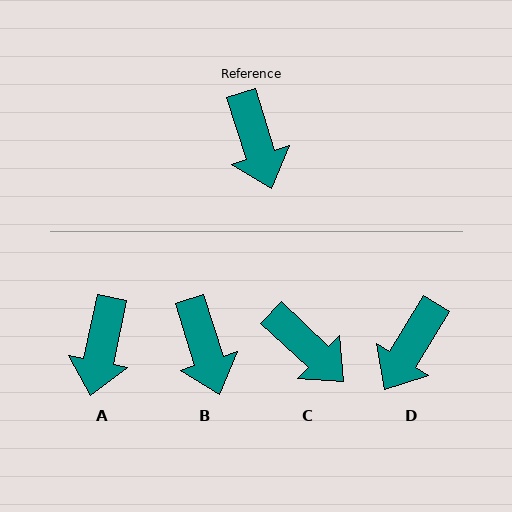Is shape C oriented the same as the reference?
No, it is off by about 29 degrees.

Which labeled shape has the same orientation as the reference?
B.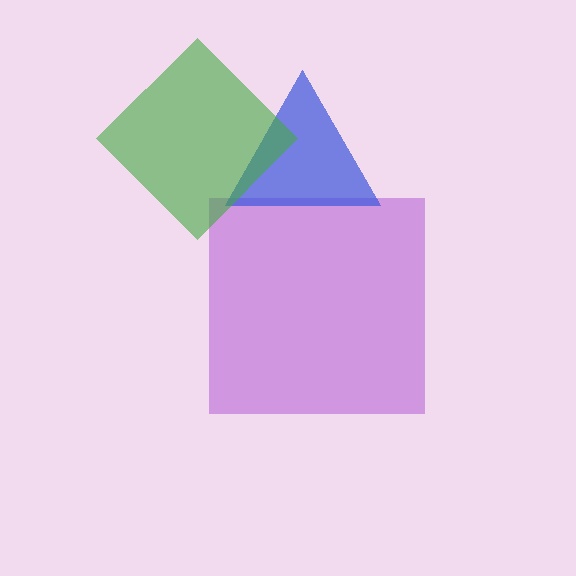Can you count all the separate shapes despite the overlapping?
Yes, there are 3 separate shapes.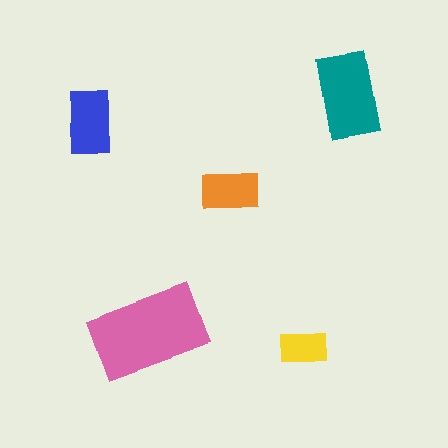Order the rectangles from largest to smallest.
the pink one, the teal one, the blue one, the orange one, the yellow one.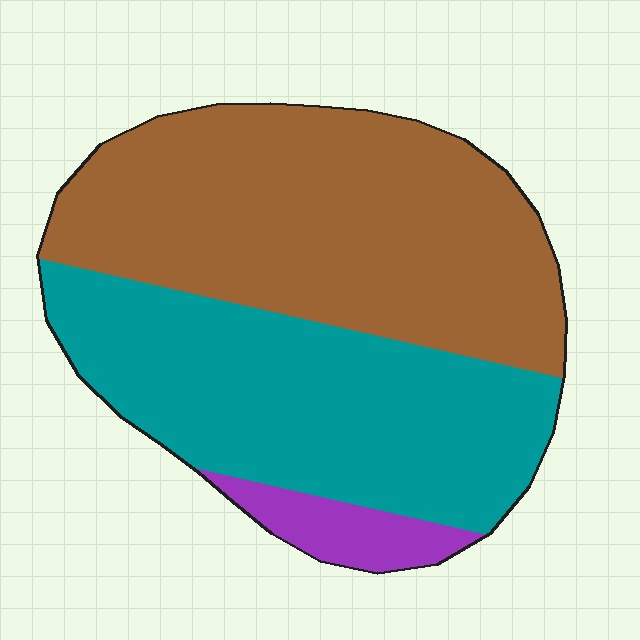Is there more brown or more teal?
Brown.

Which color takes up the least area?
Purple, at roughly 5%.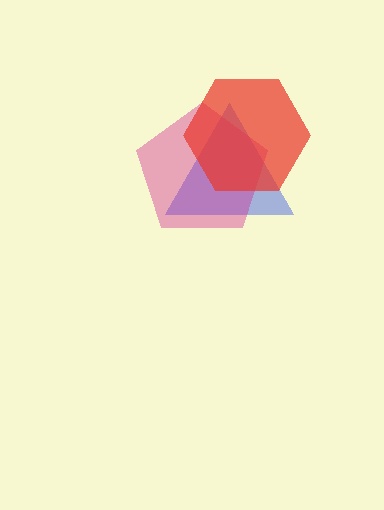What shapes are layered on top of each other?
The layered shapes are: a blue triangle, a magenta pentagon, a red hexagon.